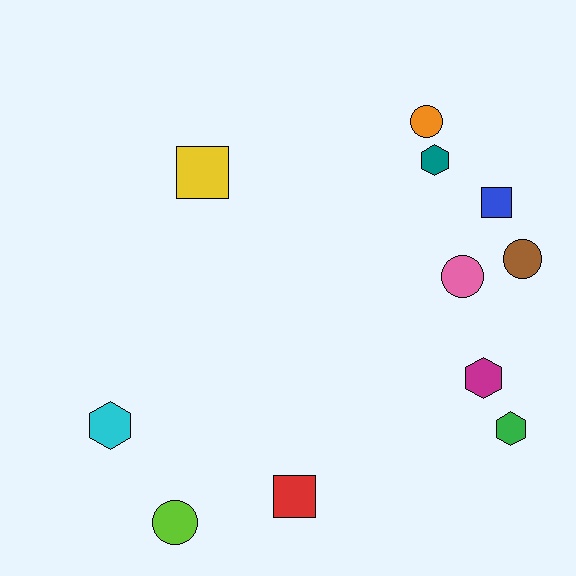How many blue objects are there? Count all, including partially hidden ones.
There is 1 blue object.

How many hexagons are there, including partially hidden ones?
There are 4 hexagons.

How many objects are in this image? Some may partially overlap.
There are 11 objects.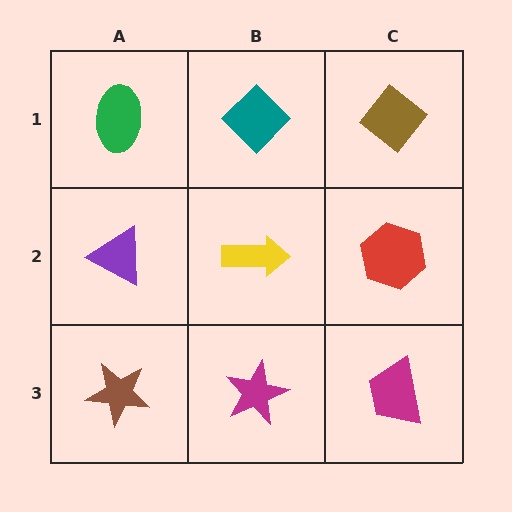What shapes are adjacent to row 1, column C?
A red hexagon (row 2, column C), a teal diamond (row 1, column B).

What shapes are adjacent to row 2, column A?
A green ellipse (row 1, column A), a brown star (row 3, column A), a yellow arrow (row 2, column B).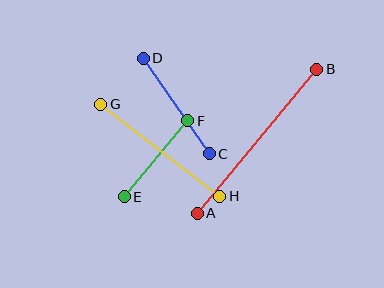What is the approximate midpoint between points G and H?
The midpoint is at approximately (160, 150) pixels.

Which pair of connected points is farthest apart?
Points A and B are farthest apart.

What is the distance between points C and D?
The distance is approximately 116 pixels.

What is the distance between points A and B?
The distance is approximately 187 pixels.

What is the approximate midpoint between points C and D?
The midpoint is at approximately (176, 106) pixels.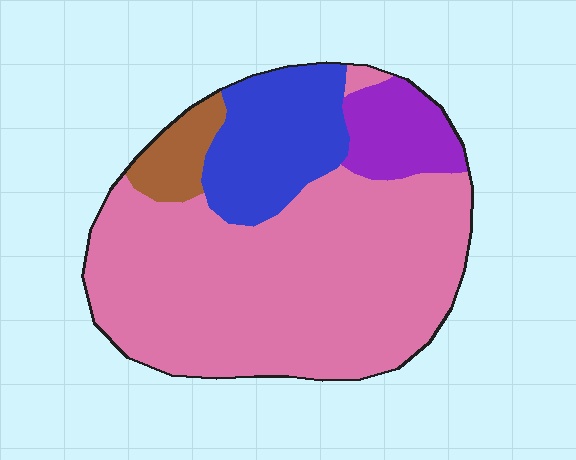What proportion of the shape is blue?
Blue takes up about one sixth (1/6) of the shape.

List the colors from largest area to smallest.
From largest to smallest: pink, blue, purple, brown.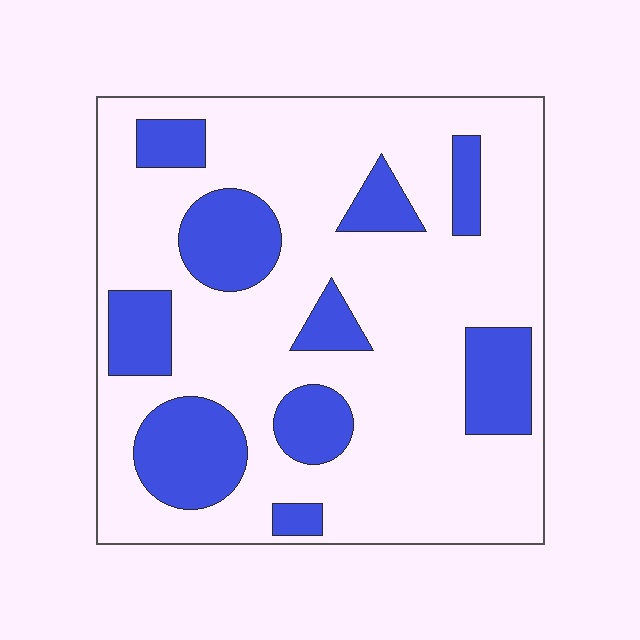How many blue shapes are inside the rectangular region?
10.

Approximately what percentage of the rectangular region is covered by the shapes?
Approximately 25%.